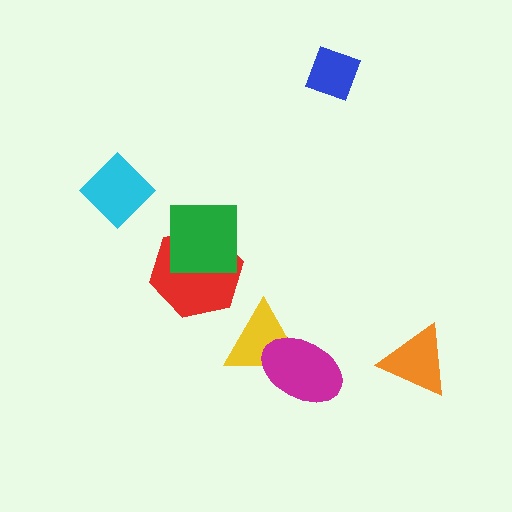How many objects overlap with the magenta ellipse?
1 object overlaps with the magenta ellipse.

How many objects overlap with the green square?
1 object overlaps with the green square.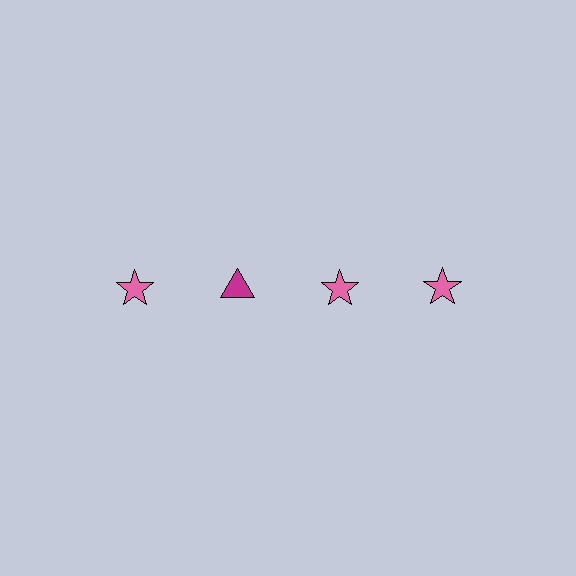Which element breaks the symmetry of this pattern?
The magenta triangle in the top row, second from left column breaks the symmetry. All other shapes are pink stars.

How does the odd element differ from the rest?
It differs in both color (magenta instead of pink) and shape (triangle instead of star).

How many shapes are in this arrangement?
There are 4 shapes arranged in a grid pattern.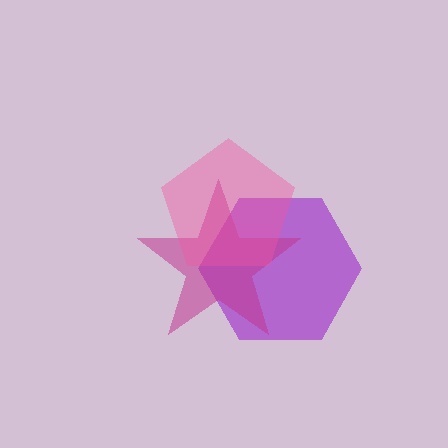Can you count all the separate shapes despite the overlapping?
Yes, there are 3 separate shapes.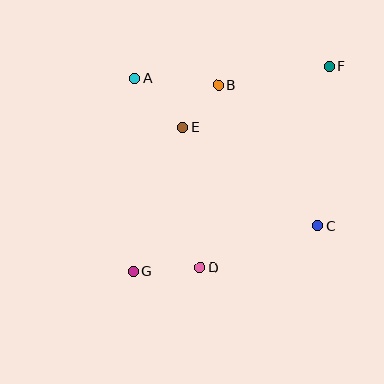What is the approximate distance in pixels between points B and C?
The distance between B and C is approximately 172 pixels.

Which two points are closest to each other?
Points B and E are closest to each other.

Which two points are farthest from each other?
Points F and G are farthest from each other.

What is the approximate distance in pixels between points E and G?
The distance between E and G is approximately 152 pixels.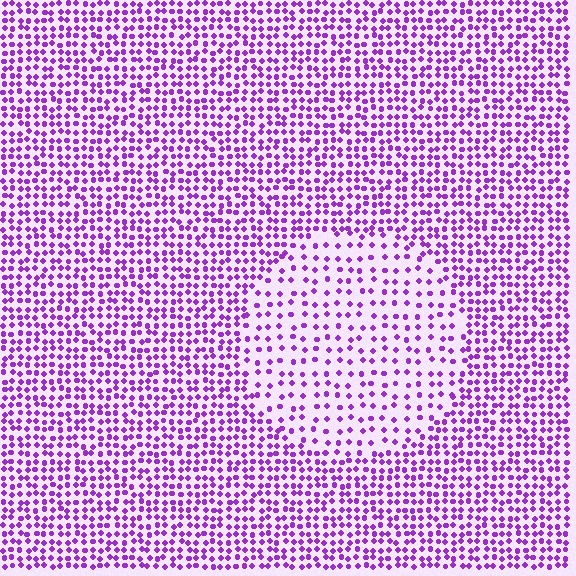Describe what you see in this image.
The image contains small purple elements arranged at two different densities. A circle-shaped region is visible where the elements are less densely packed than the surrounding area.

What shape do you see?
I see a circle.